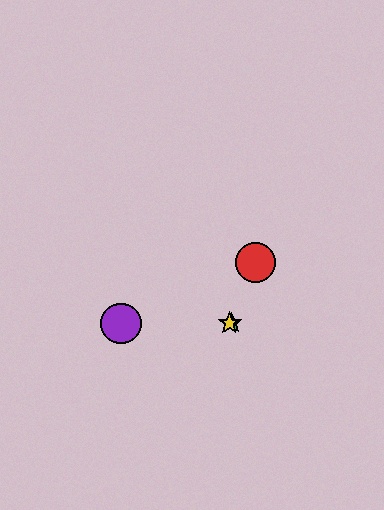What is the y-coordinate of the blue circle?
The blue circle is at y≈323.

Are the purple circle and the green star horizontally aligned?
Yes, both are at y≈323.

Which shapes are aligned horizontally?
The blue circle, the green star, the yellow star, the purple circle are aligned horizontally.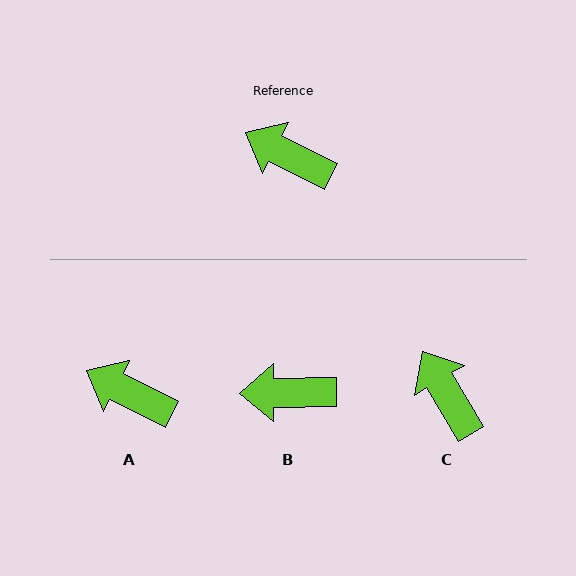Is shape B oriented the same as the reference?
No, it is off by about 27 degrees.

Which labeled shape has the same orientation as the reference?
A.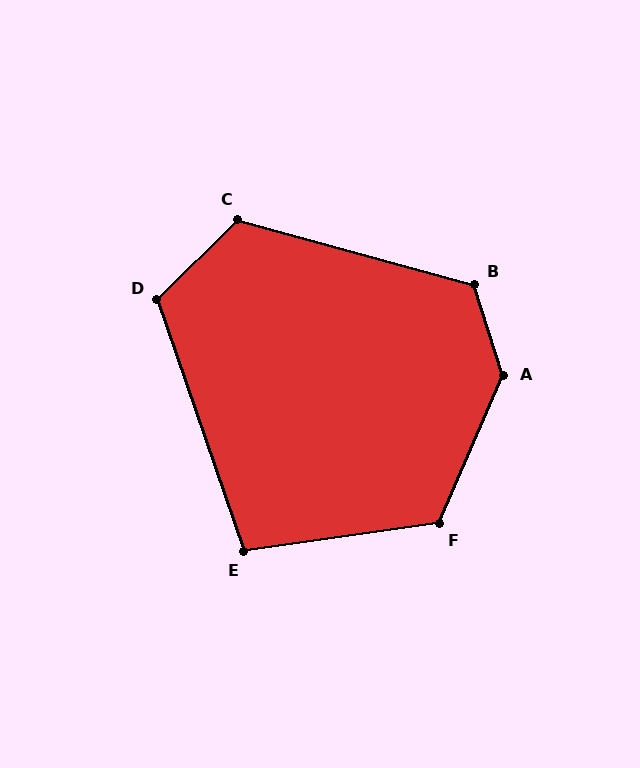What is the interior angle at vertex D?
Approximately 116 degrees (obtuse).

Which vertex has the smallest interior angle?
E, at approximately 101 degrees.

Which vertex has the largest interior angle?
A, at approximately 139 degrees.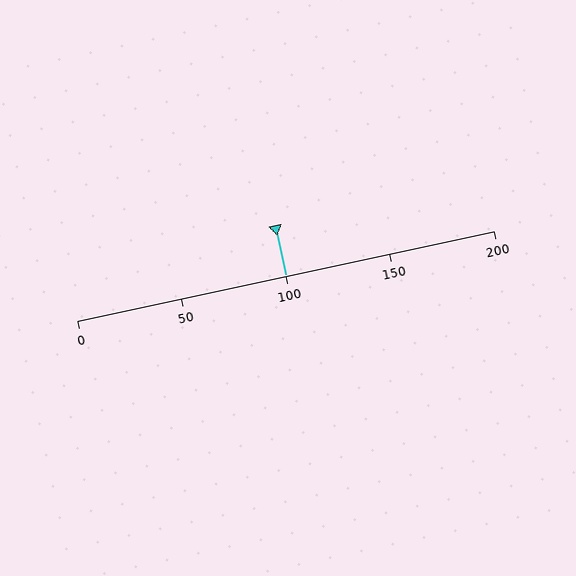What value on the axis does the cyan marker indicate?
The marker indicates approximately 100.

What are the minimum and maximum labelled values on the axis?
The axis runs from 0 to 200.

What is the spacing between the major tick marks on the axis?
The major ticks are spaced 50 apart.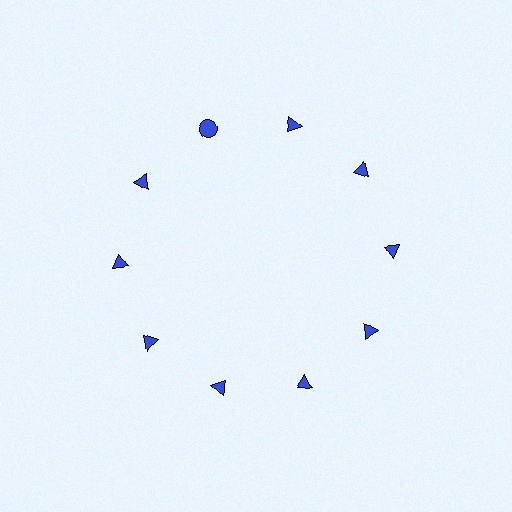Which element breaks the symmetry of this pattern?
The blue circle at roughly the 11 o'clock position breaks the symmetry. All other shapes are blue triangles.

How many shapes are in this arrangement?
There are 10 shapes arranged in a ring pattern.